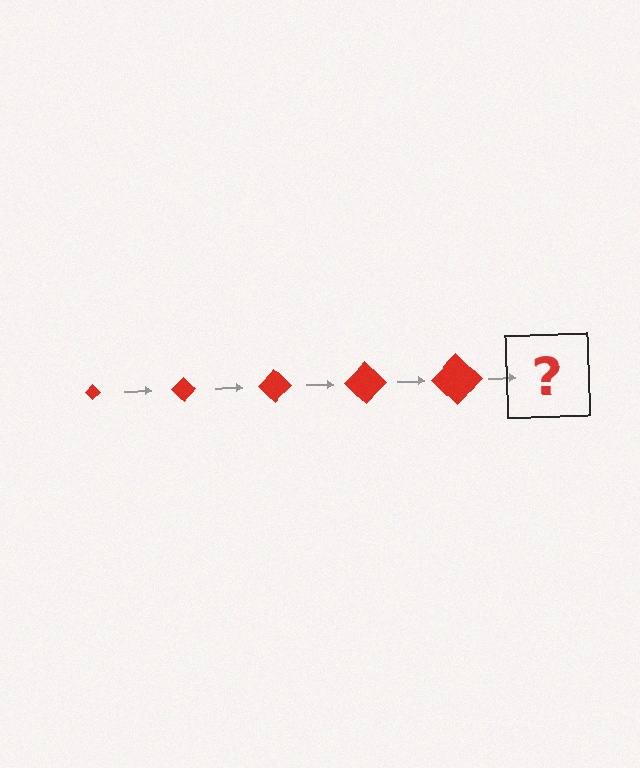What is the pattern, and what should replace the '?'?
The pattern is that the diamond gets progressively larger each step. The '?' should be a red diamond, larger than the previous one.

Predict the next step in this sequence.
The next step is a red diamond, larger than the previous one.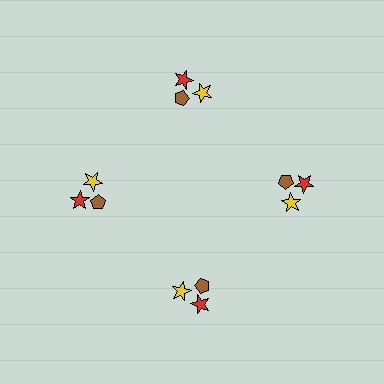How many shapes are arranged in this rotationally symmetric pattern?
There are 12 shapes, arranged in 4 groups of 3.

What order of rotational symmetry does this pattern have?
This pattern has 4-fold rotational symmetry.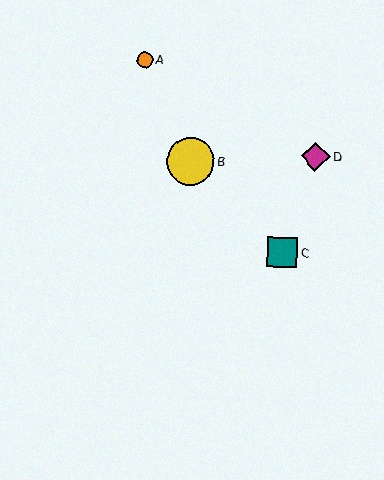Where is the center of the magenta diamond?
The center of the magenta diamond is at (315, 157).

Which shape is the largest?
The yellow circle (labeled B) is the largest.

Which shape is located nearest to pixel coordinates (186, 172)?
The yellow circle (labeled B) at (190, 161) is nearest to that location.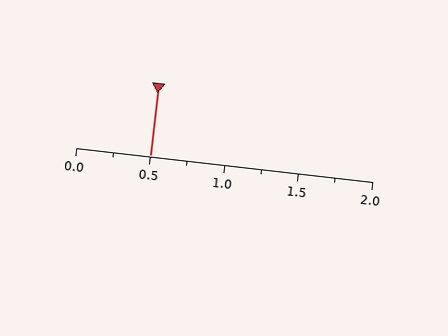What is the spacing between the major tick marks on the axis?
The major ticks are spaced 0.5 apart.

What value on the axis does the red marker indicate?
The marker indicates approximately 0.5.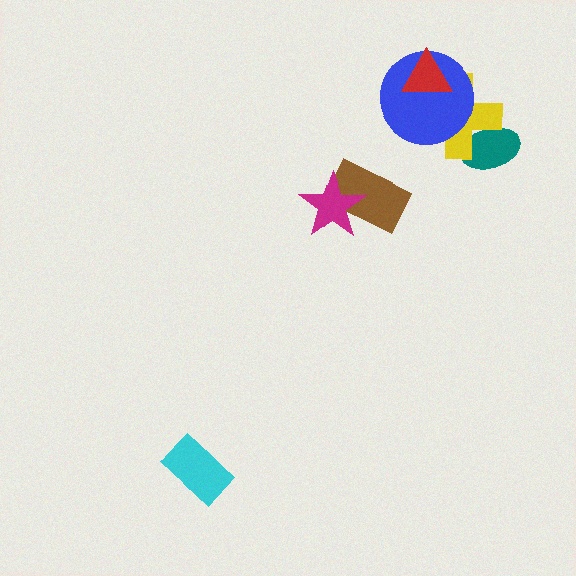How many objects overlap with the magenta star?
1 object overlaps with the magenta star.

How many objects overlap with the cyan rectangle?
0 objects overlap with the cyan rectangle.